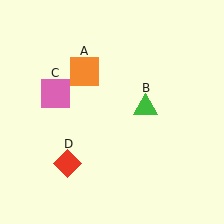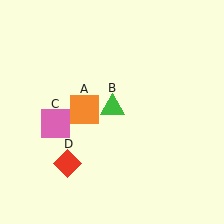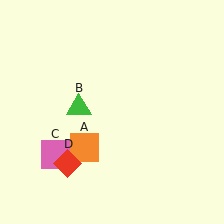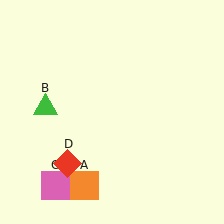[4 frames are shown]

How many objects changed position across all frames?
3 objects changed position: orange square (object A), green triangle (object B), pink square (object C).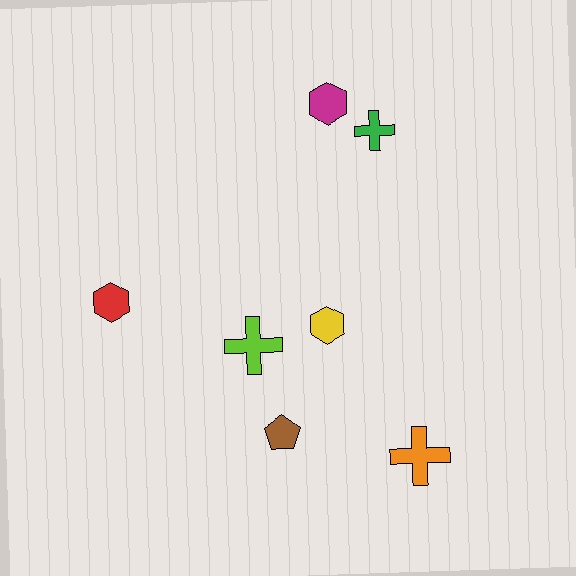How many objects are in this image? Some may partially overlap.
There are 7 objects.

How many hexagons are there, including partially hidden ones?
There are 3 hexagons.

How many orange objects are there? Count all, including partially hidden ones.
There is 1 orange object.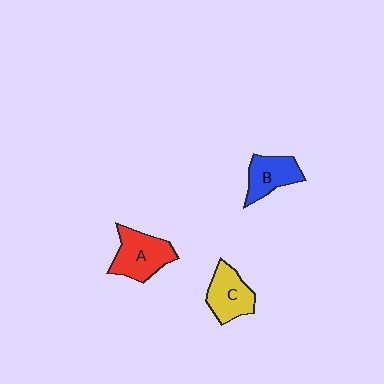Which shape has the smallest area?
Shape B (blue).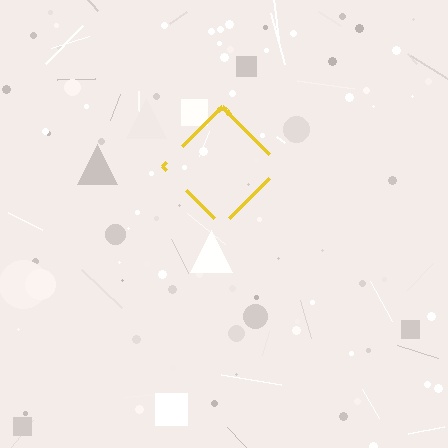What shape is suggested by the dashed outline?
The dashed outline suggests a diamond.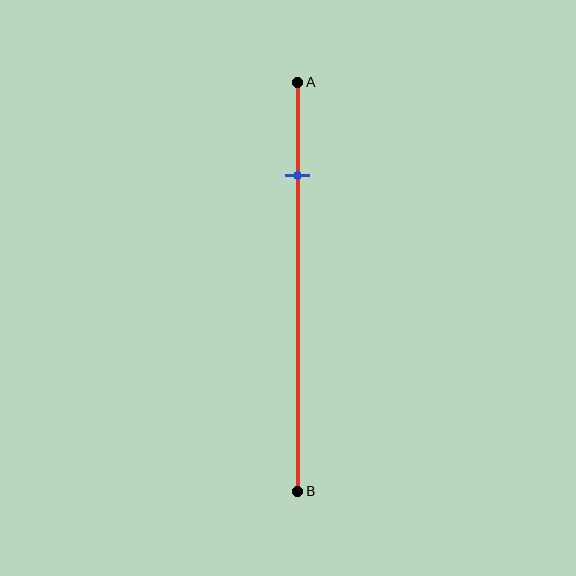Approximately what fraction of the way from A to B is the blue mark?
The blue mark is approximately 25% of the way from A to B.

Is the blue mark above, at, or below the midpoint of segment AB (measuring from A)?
The blue mark is above the midpoint of segment AB.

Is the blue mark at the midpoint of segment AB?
No, the mark is at about 25% from A, not at the 50% midpoint.